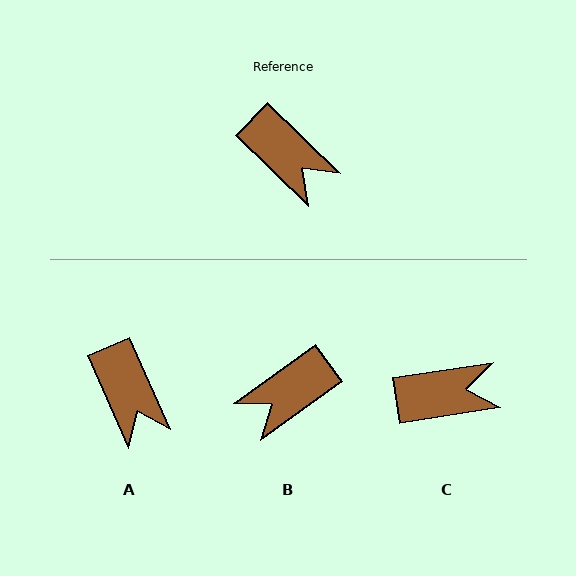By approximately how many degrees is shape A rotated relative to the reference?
Approximately 22 degrees clockwise.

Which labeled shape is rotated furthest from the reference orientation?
B, about 100 degrees away.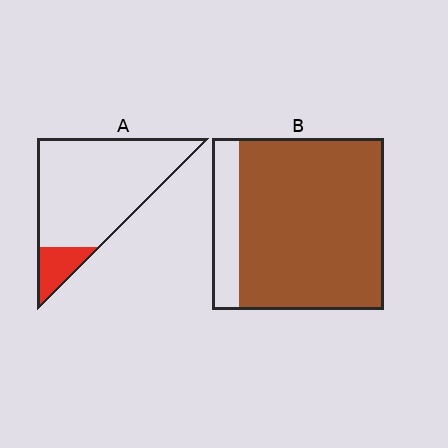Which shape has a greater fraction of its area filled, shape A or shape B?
Shape B.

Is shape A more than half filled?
No.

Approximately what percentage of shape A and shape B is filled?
A is approximately 15% and B is approximately 85%.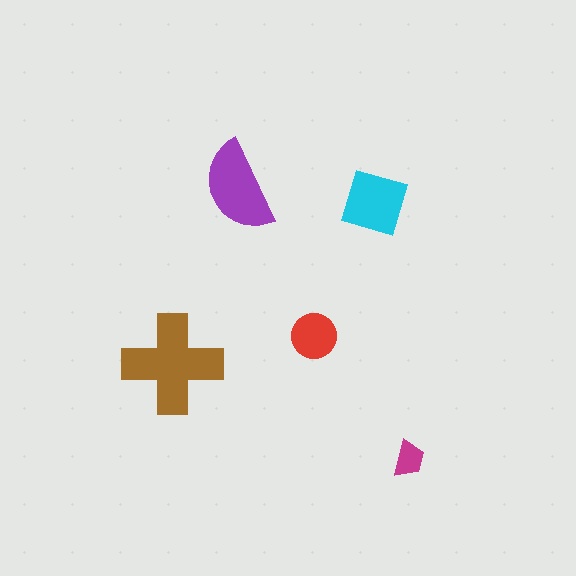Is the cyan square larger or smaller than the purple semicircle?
Smaller.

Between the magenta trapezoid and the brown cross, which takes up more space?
The brown cross.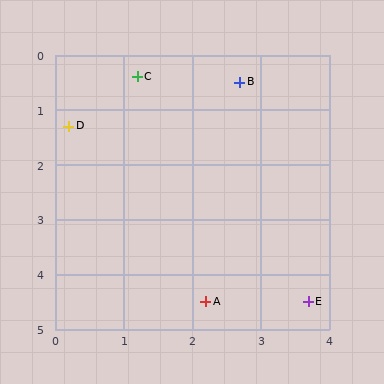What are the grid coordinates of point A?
Point A is at approximately (2.2, 4.5).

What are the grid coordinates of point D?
Point D is at approximately (0.2, 1.3).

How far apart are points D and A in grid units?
Points D and A are about 3.8 grid units apart.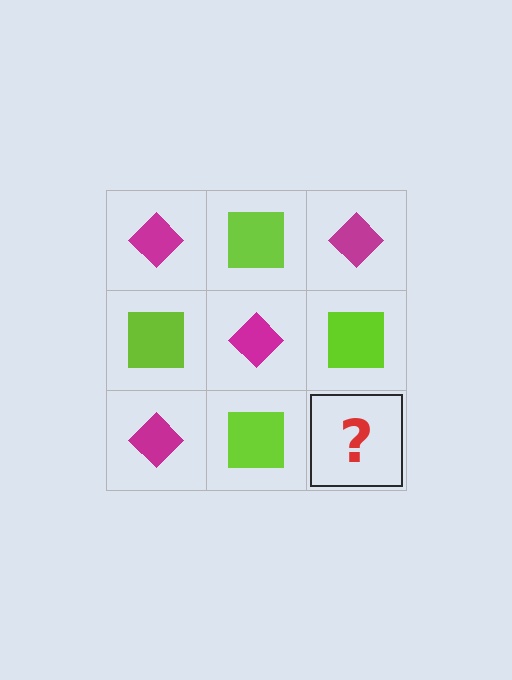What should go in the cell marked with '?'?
The missing cell should contain a magenta diamond.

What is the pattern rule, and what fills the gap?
The rule is that it alternates magenta diamond and lime square in a checkerboard pattern. The gap should be filled with a magenta diamond.